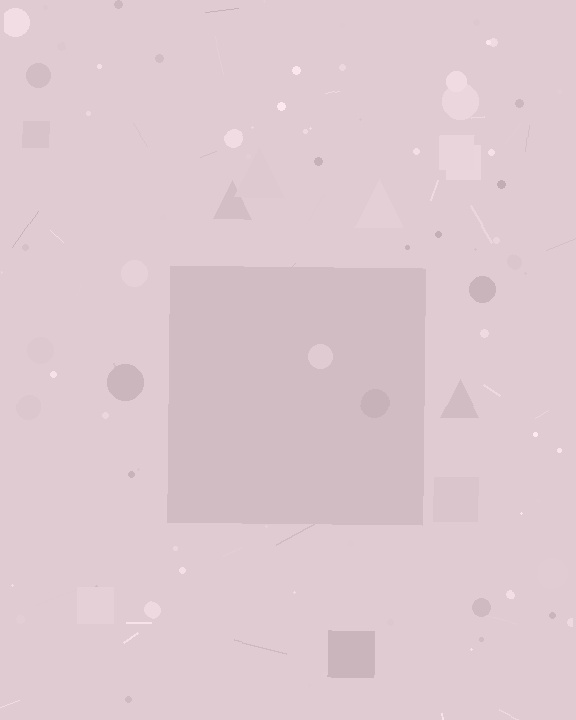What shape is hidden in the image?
A square is hidden in the image.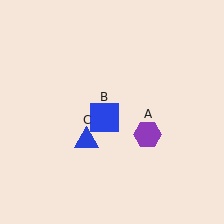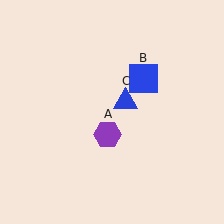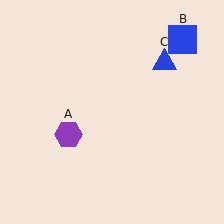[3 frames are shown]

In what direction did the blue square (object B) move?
The blue square (object B) moved up and to the right.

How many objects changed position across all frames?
3 objects changed position: purple hexagon (object A), blue square (object B), blue triangle (object C).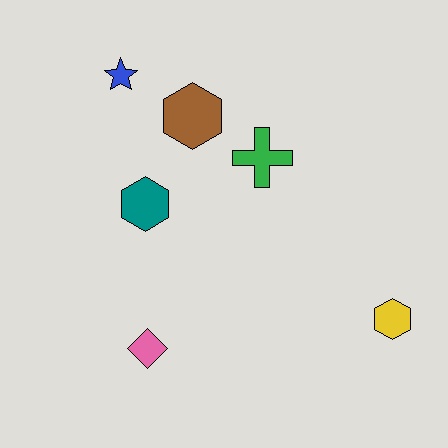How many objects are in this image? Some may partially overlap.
There are 6 objects.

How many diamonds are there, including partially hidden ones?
There is 1 diamond.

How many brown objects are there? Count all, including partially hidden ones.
There is 1 brown object.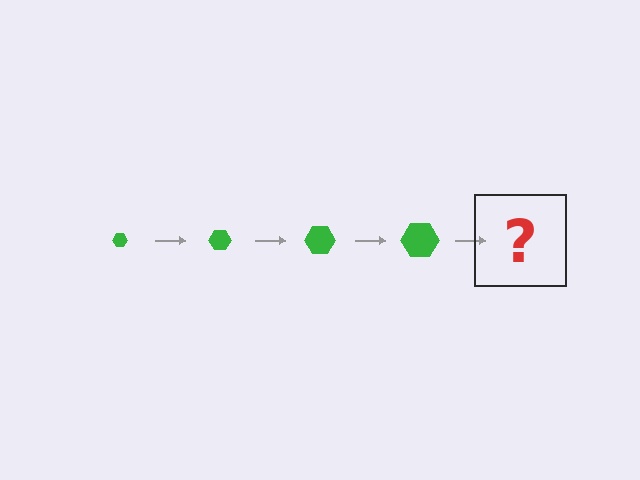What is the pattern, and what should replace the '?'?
The pattern is that the hexagon gets progressively larger each step. The '?' should be a green hexagon, larger than the previous one.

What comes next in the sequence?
The next element should be a green hexagon, larger than the previous one.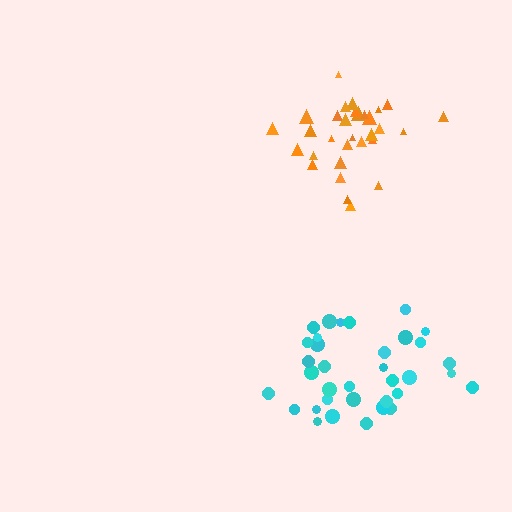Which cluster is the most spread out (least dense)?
Cyan.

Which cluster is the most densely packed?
Orange.